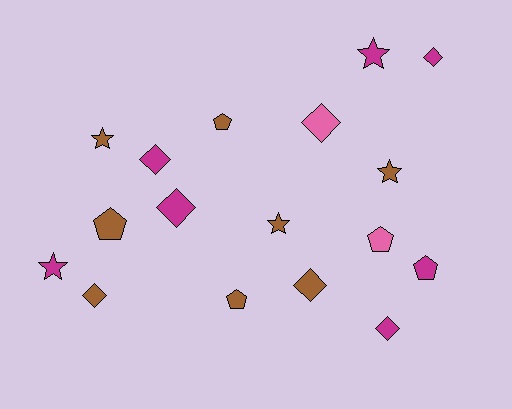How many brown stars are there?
There are 3 brown stars.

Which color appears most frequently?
Brown, with 8 objects.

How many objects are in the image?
There are 17 objects.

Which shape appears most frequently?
Diamond, with 7 objects.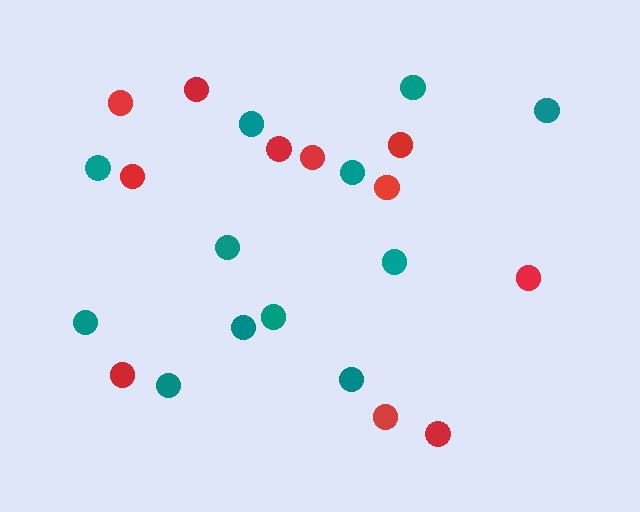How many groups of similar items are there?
There are 2 groups: one group of teal circles (12) and one group of red circles (11).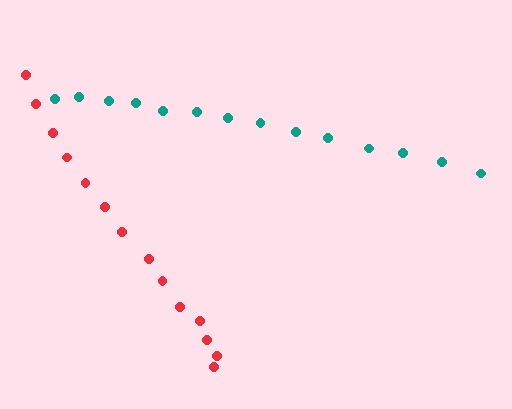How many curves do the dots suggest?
There are 2 distinct paths.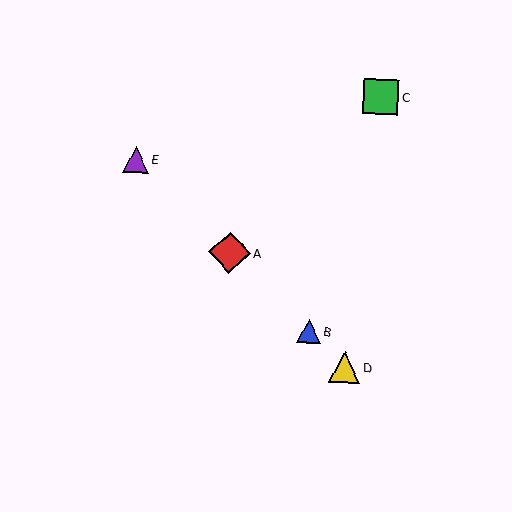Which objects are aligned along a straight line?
Objects A, B, D, E are aligned along a straight line.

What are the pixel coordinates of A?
Object A is at (230, 253).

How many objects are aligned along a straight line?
4 objects (A, B, D, E) are aligned along a straight line.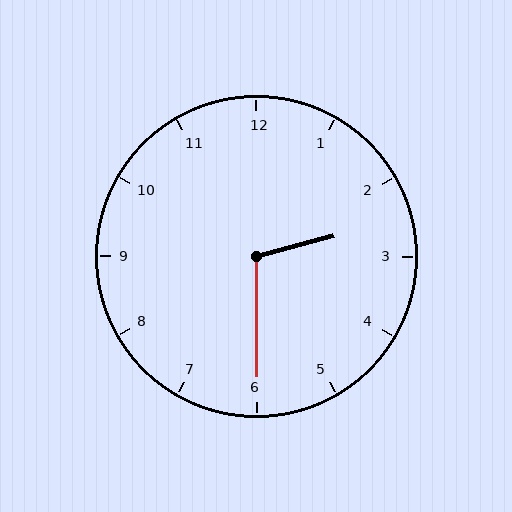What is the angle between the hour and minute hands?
Approximately 105 degrees.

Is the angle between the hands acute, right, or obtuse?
It is obtuse.